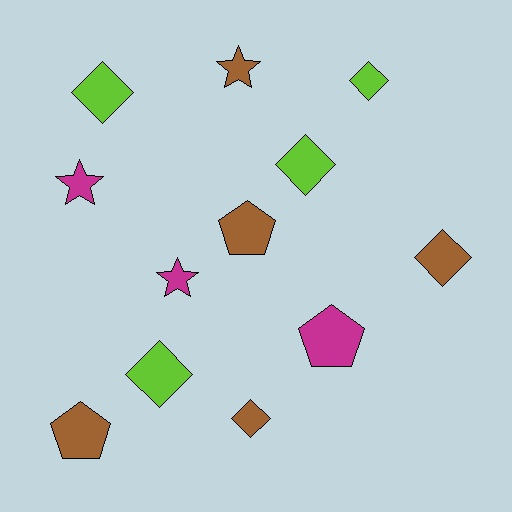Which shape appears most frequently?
Diamond, with 6 objects.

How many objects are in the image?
There are 12 objects.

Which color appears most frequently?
Brown, with 5 objects.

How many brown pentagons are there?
There are 2 brown pentagons.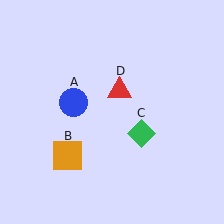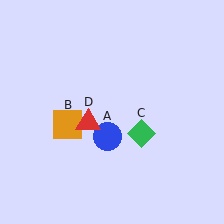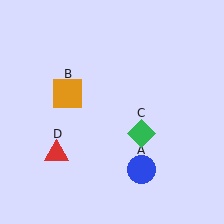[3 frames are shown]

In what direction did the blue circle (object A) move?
The blue circle (object A) moved down and to the right.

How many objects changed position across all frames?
3 objects changed position: blue circle (object A), orange square (object B), red triangle (object D).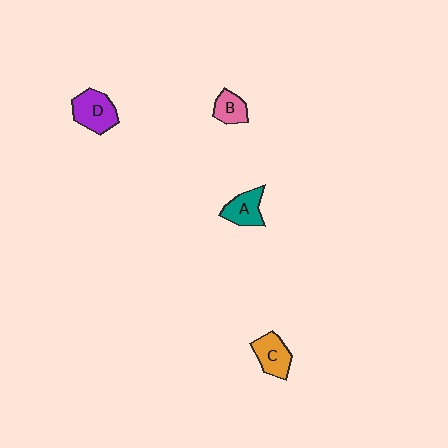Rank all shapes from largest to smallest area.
From largest to smallest: D (purple), C (orange), A (teal), B (pink).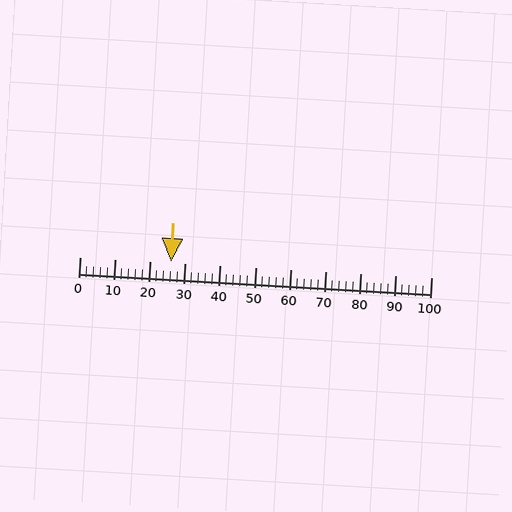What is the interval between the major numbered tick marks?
The major tick marks are spaced 10 units apart.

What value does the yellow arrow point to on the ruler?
The yellow arrow points to approximately 26.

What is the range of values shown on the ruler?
The ruler shows values from 0 to 100.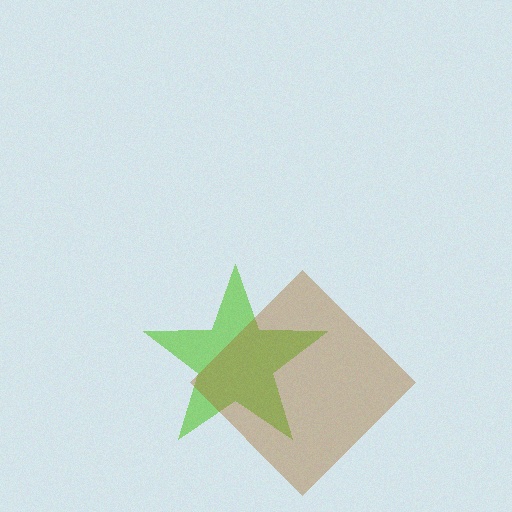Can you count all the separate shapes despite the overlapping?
Yes, there are 2 separate shapes.